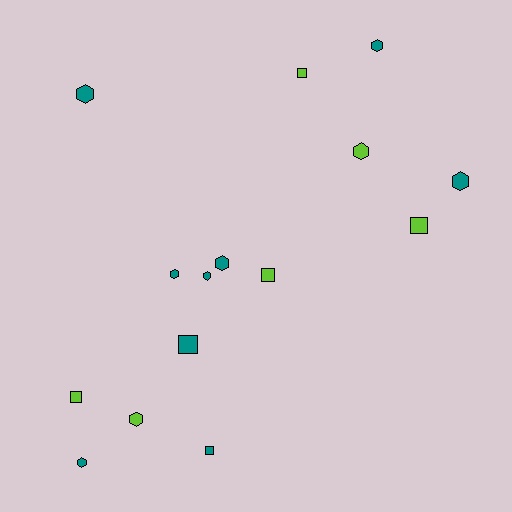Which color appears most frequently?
Teal, with 9 objects.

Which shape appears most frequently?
Hexagon, with 9 objects.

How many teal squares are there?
There are 2 teal squares.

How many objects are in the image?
There are 15 objects.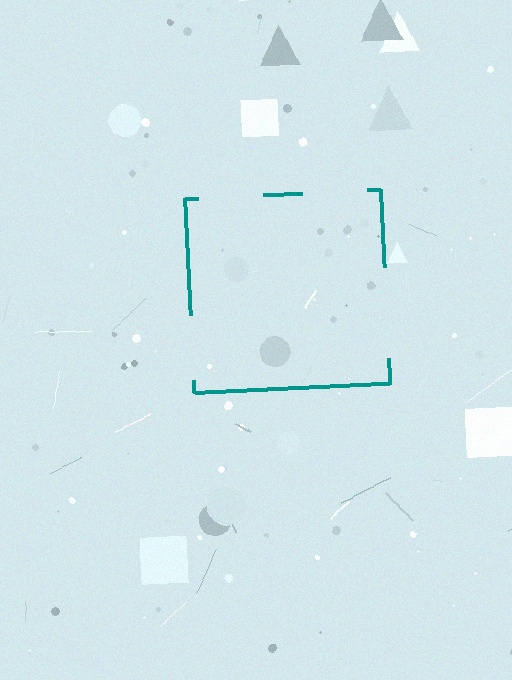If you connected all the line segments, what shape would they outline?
They would outline a square.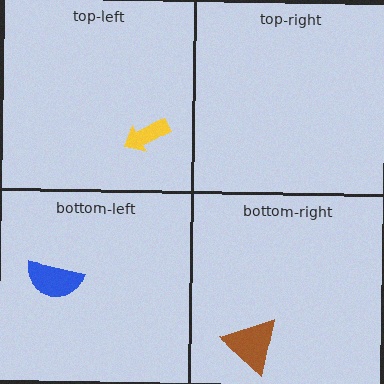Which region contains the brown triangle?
The bottom-right region.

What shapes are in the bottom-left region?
The blue semicircle.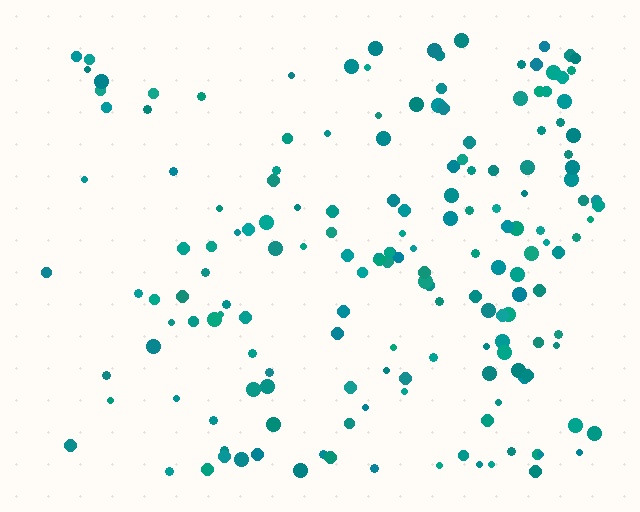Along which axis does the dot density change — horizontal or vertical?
Horizontal.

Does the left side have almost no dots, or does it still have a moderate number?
Still a moderate number, just noticeably fewer than the right.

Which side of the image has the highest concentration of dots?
The right.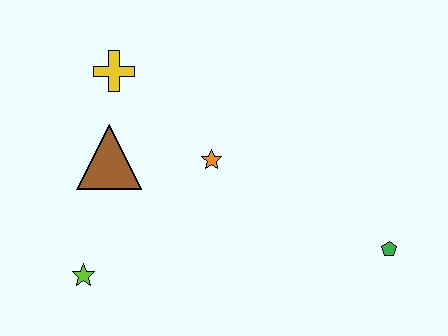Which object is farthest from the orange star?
The green pentagon is farthest from the orange star.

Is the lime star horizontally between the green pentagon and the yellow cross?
No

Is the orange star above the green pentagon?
Yes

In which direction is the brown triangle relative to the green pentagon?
The brown triangle is to the left of the green pentagon.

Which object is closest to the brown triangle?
The yellow cross is closest to the brown triangle.